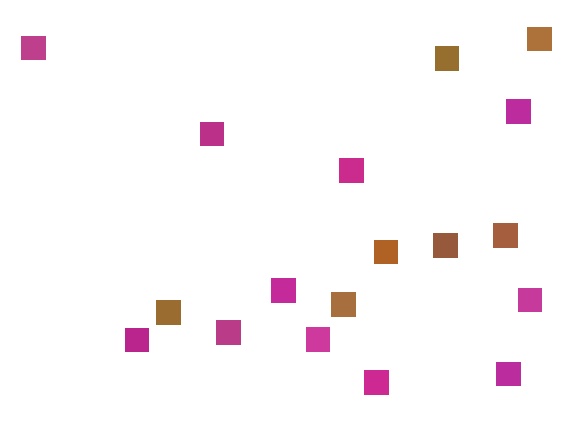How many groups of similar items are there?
There are 2 groups: one group of brown squares (7) and one group of magenta squares (11).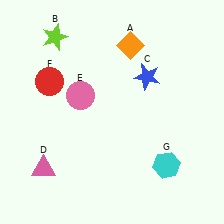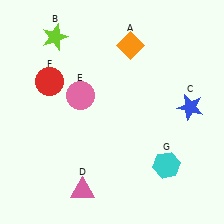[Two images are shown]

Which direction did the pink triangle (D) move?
The pink triangle (D) moved right.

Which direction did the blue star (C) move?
The blue star (C) moved right.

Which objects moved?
The objects that moved are: the blue star (C), the pink triangle (D).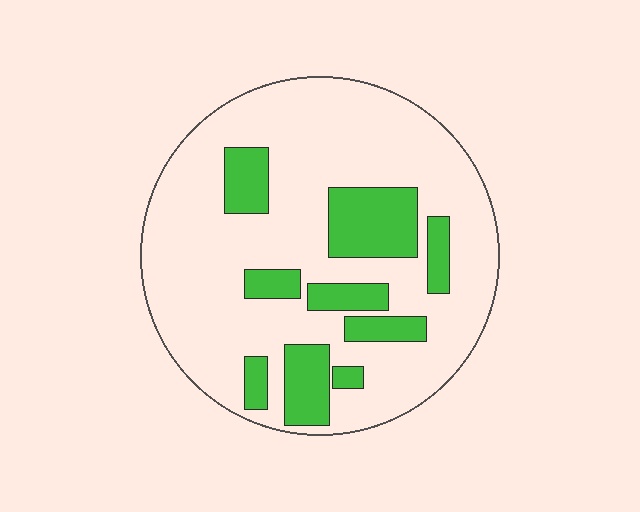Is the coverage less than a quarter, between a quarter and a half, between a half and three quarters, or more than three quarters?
Less than a quarter.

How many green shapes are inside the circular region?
9.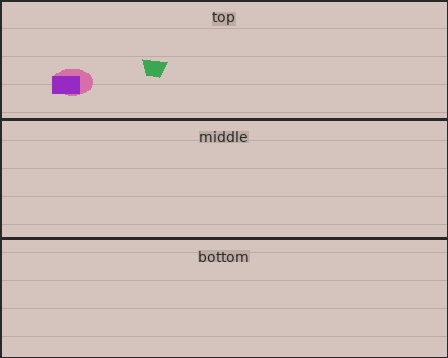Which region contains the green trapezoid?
The top region.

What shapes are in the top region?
The pink ellipse, the green trapezoid, the purple rectangle.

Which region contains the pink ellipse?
The top region.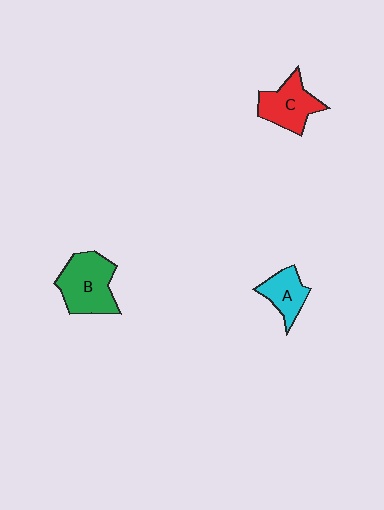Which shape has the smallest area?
Shape A (cyan).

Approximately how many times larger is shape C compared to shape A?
Approximately 1.3 times.